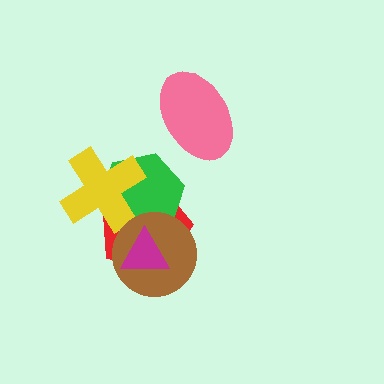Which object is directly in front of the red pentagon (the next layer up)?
The green hexagon is directly in front of the red pentagon.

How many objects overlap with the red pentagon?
4 objects overlap with the red pentagon.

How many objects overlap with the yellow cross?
2 objects overlap with the yellow cross.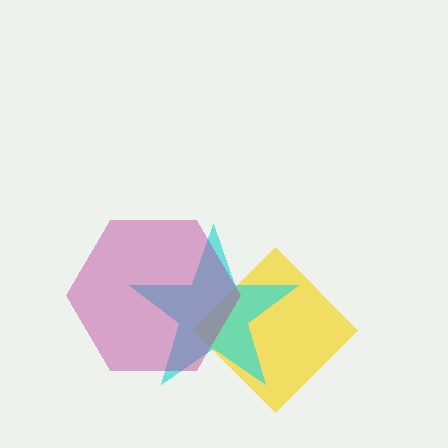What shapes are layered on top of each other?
The layered shapes are: a yellow diamond, a cyan star, a magenta hexagon.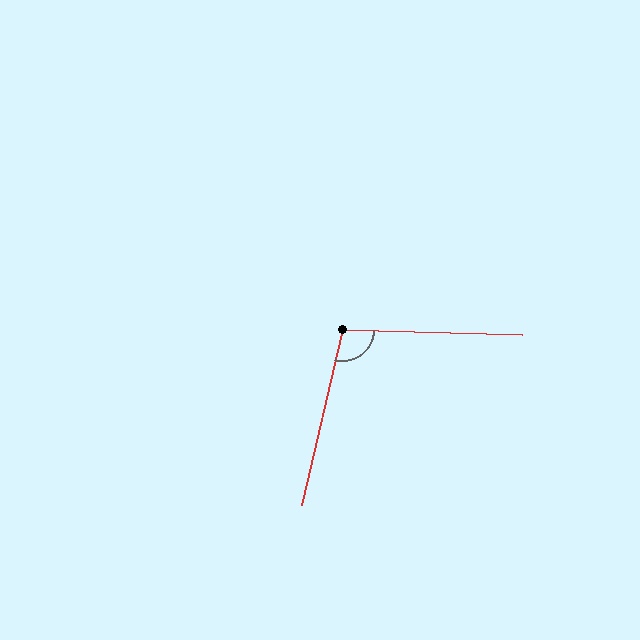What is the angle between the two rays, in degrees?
Approximately 102 degrees.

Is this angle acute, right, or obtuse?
It is obtuse.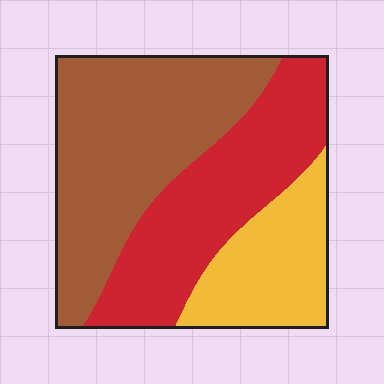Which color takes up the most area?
Brown, at roughly 45%.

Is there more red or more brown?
Brown.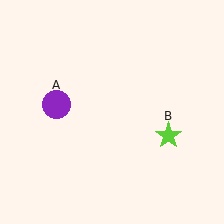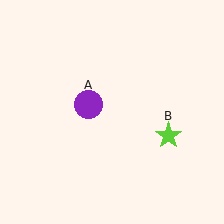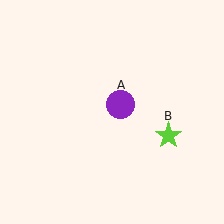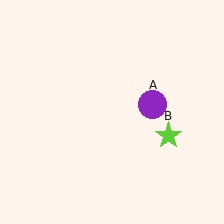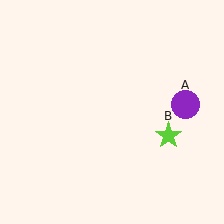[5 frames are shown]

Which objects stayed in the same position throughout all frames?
Lime star (object B) remained stationary.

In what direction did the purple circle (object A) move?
The purple circle (object A) moved right.